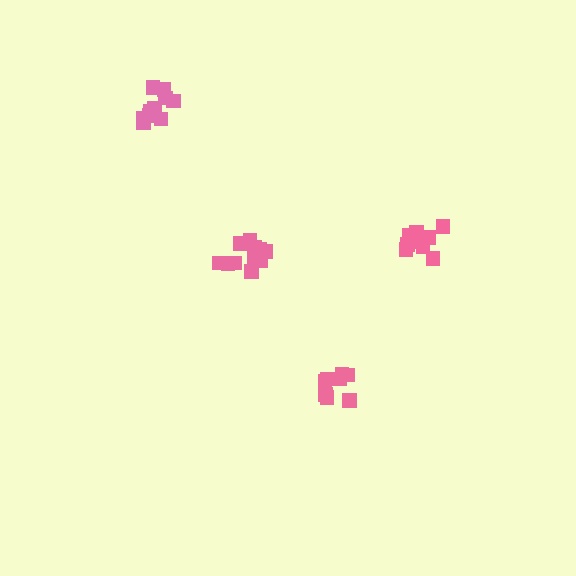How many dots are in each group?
Group 1: 10 dots, Group 2: 11 dots, Group 3: 11 dots, Group 4: 8 dots (40 total).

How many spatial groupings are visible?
There are 4 spatial groupings.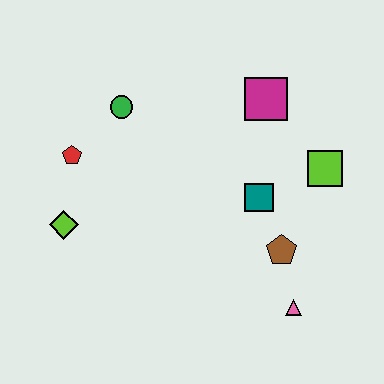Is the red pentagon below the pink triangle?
No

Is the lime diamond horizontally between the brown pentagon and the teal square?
No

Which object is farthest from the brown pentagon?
The red pentagon is farthest from the brown pentagon.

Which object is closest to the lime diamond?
The red pentagon is closest to the lime diamond.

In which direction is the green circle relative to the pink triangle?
The green circle is above the pink triangle.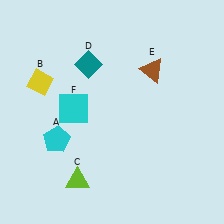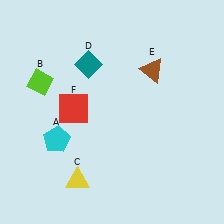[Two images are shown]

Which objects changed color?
B changed from yellow to lime. C changed from lime to yellow. F changed from cyan to red.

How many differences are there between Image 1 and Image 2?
There are 3 differences between the two images.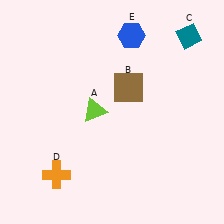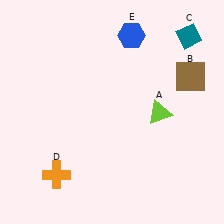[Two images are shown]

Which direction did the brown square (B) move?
The brown square (B) moved right.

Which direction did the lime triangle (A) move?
The lime triangle (A) moved right.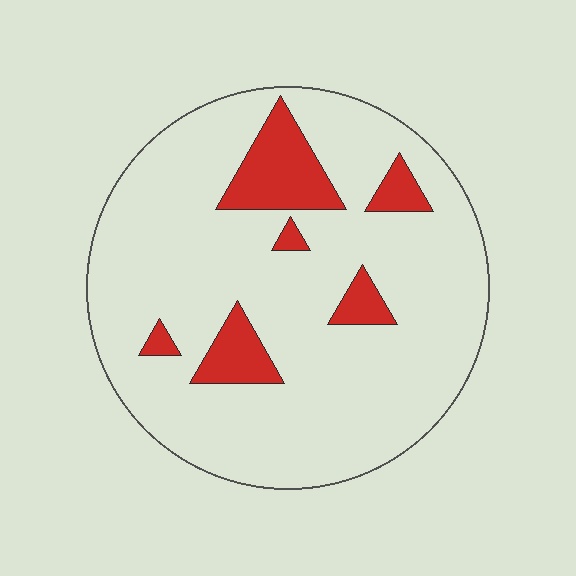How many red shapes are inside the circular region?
6.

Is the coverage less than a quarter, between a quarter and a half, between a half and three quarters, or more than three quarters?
Less than a quarter.